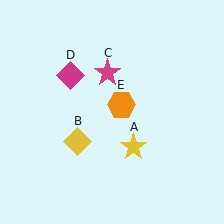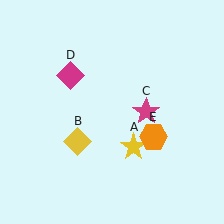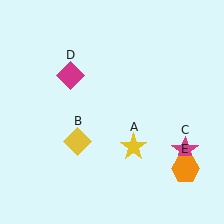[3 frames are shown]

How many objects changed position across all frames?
2 objects changed position: magenta star (object C), orange hexagon (object E).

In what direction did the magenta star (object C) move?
The magenta star (object C) moved down and to the right.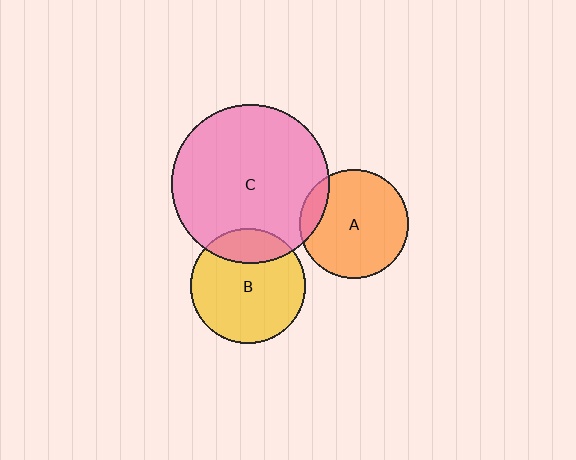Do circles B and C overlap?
Yes.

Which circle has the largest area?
Circle C (pink).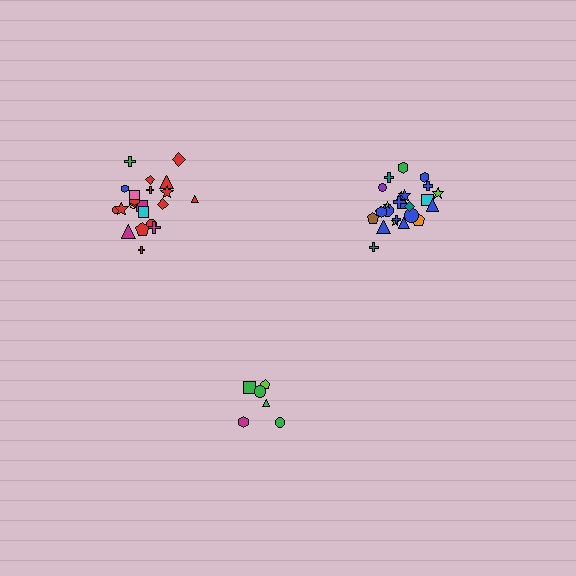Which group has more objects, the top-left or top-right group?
The top-right group.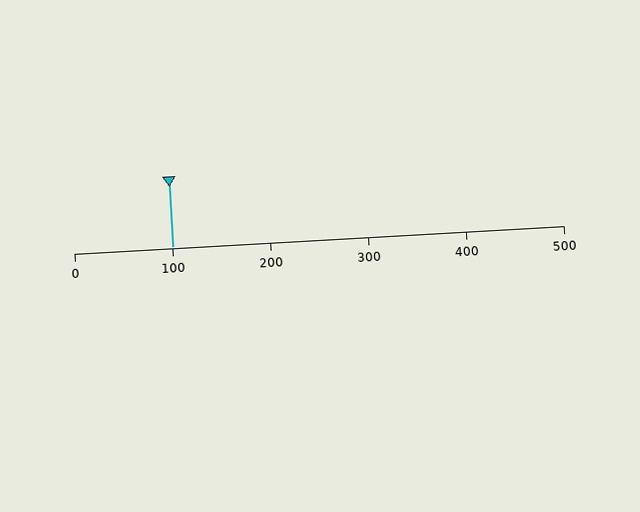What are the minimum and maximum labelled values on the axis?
The axis runs from 0 to 500.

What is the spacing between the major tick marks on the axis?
The major ticks are spaced 100 apart.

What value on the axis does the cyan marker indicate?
The marker indicates approximately 100.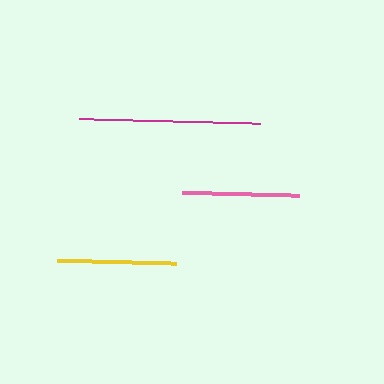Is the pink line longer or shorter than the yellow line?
The yellow line is longer than the pink line.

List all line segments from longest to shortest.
From longest to shortest: magenta, yellow, pink.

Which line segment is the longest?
The magenta line is the longest at approximately 182 pixels.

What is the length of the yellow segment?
The yellow segment is approximately 119 pixels long.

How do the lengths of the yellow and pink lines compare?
The yellow and pink lines are approximately the same length.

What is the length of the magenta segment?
The magenta segment is approximately 182 pixels long.